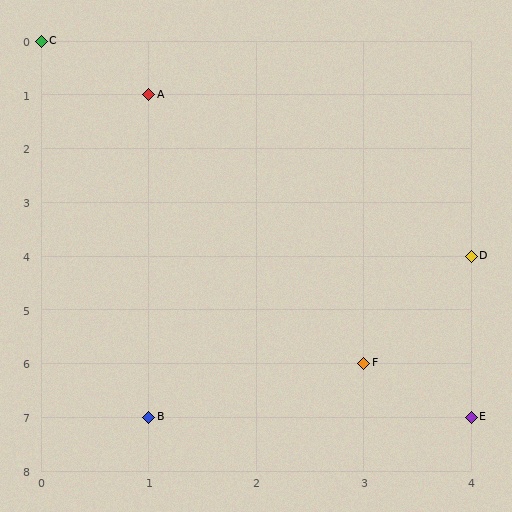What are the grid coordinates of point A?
Point A is at grid coordinates (1, 1).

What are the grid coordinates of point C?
Point C is at grid coordinates (0, 0).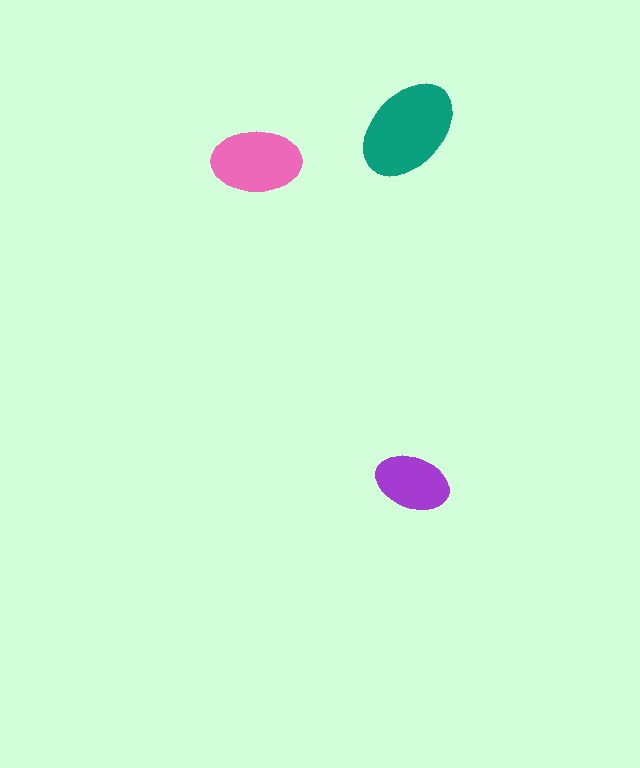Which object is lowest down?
The purple ellipse is bottommost.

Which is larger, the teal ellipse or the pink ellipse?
The teal one.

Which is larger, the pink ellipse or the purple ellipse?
The pink one.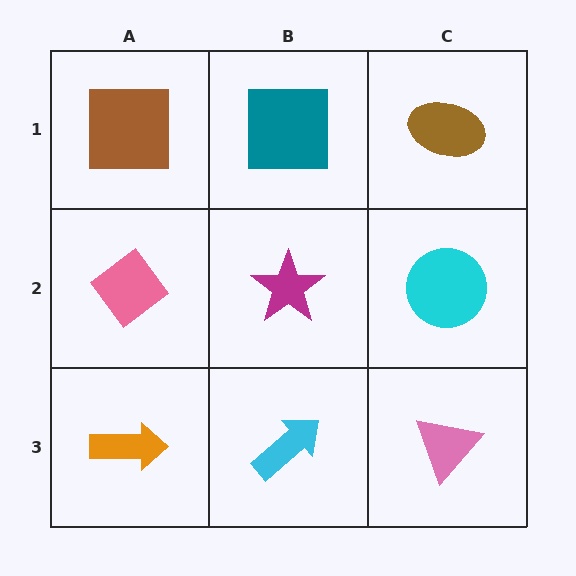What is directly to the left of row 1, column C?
A teal square.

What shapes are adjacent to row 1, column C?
A cyan circle (row 2, column C), a teal square (row 1, column B).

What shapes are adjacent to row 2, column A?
A brown square (row 1, column A), an orange arrow (row 3, column A), a magenta star (row 2, column B).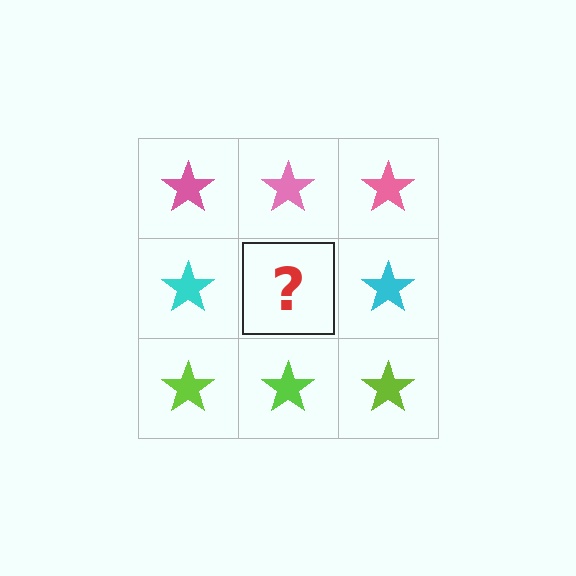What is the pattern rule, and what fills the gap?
The rule is that each row has a consistent color. The gap should be filled with a cyan star.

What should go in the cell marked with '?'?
The missing cell should contain a cyan star.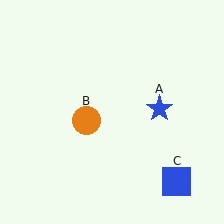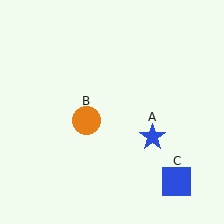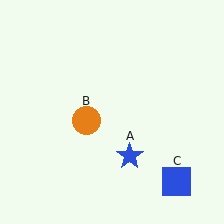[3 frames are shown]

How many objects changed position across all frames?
1 object changed position: blue star (object A).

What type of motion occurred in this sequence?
The blue star (object A) rotated clockwise around the center of the scene.